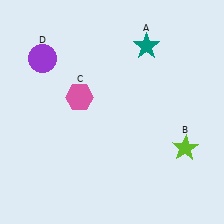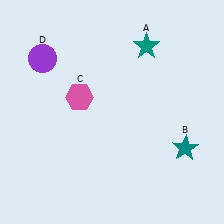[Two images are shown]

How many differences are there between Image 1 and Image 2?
There is 1 difference between the two images.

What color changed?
The star (B) changed from lime in Image 1 to teal in Image 2.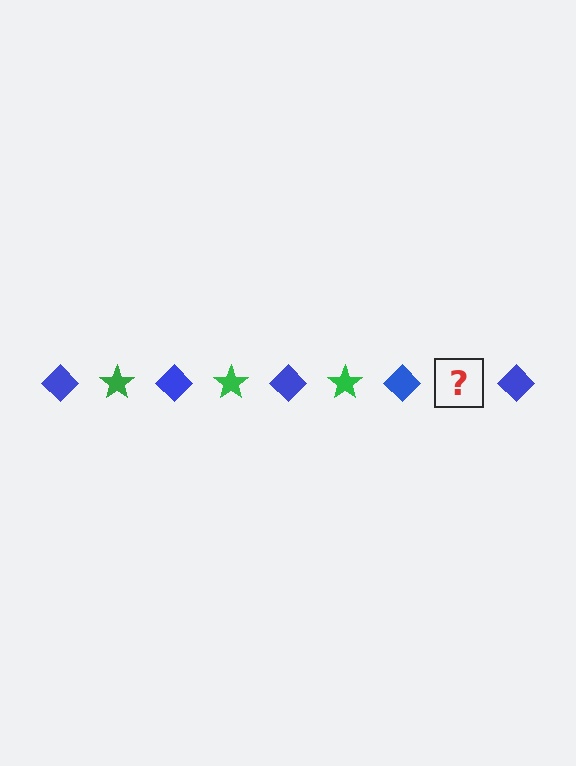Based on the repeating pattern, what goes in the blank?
The blank should be a green star.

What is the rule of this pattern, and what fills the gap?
The rule is that the pattern alternates between blue diamond and green star. The gap should be filled with a green star.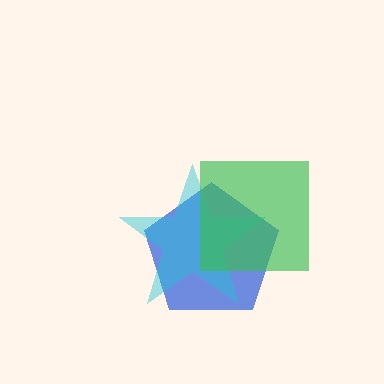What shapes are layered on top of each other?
The layered shapes are: a blue pentagon, a cyan star, a green square.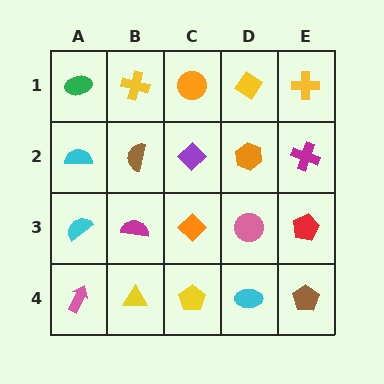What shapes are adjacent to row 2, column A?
A green ellipse (row 1, column A), a cyan semicircle (row 3, column A), a brown semicircle (row 2, column B).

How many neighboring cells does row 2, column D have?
4.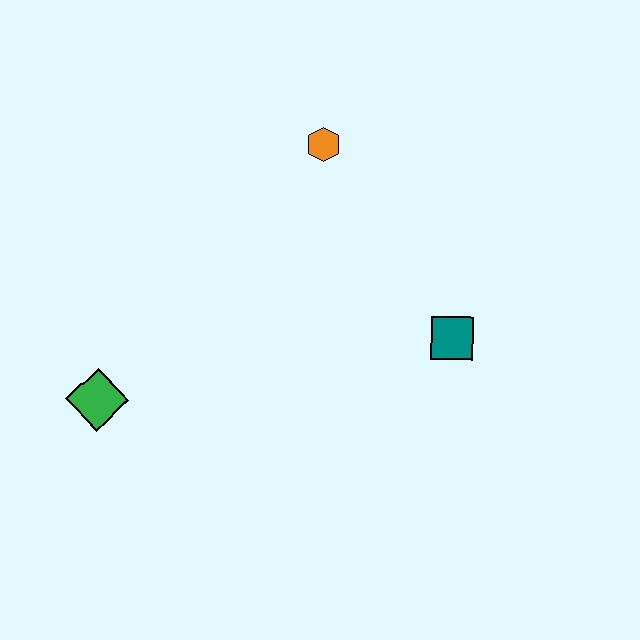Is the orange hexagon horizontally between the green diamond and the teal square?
Yes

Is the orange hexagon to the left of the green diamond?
No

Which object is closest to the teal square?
The orange hexagon is closest to the teal square.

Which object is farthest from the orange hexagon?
The green diamond is farthest from the orange hexagon.